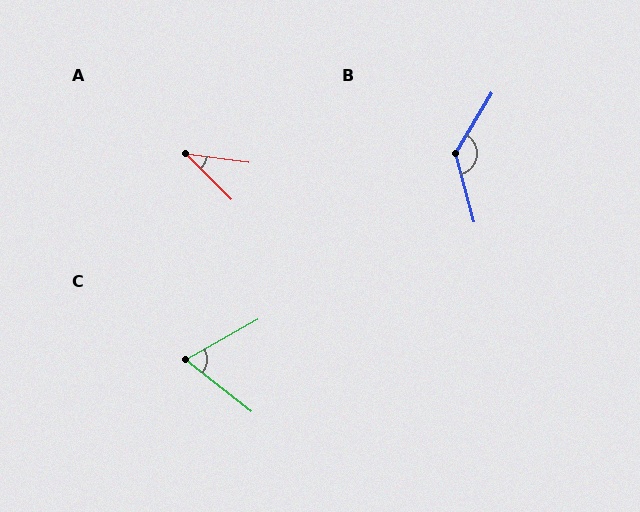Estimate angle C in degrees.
Approximately 67 degrees.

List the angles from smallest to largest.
A (38°), C (67°), B (134°).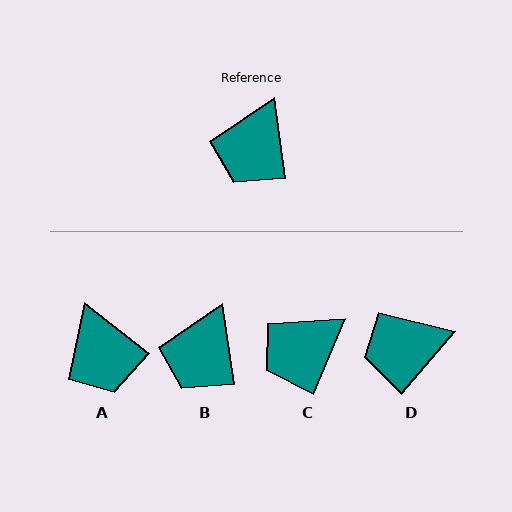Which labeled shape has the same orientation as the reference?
B.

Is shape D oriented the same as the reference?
No, it is off by about 48 degrees.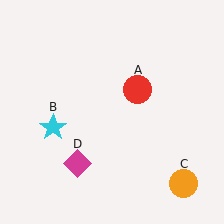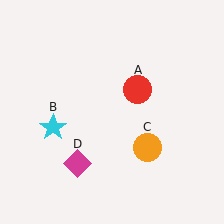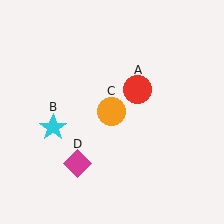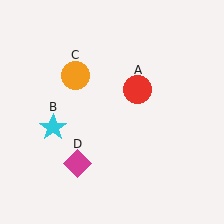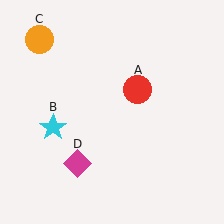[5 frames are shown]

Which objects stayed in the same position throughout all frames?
Red circle (object A) and cyan star (object B) and magenta diamond (object D) remained stationary.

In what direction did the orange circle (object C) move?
The orange circle (object C) moved up and to the left.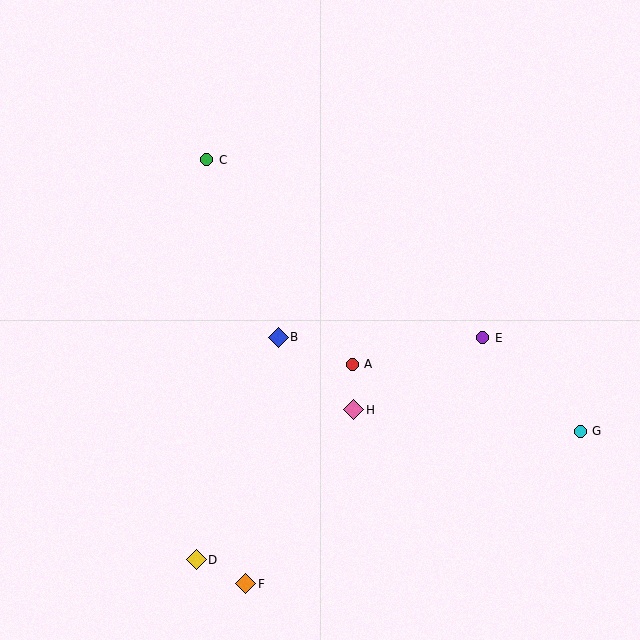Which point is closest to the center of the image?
Point B at (278, 337) is closest to the center.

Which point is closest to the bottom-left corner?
Point D is closest to the bottom-left corner.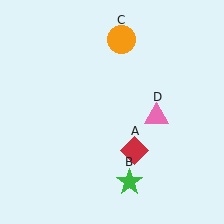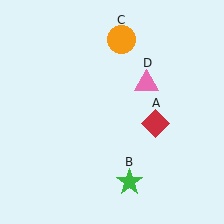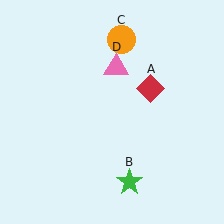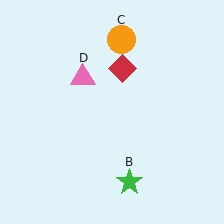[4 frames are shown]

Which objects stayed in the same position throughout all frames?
Green star (object B) and orange circle (object C) remained stationary.